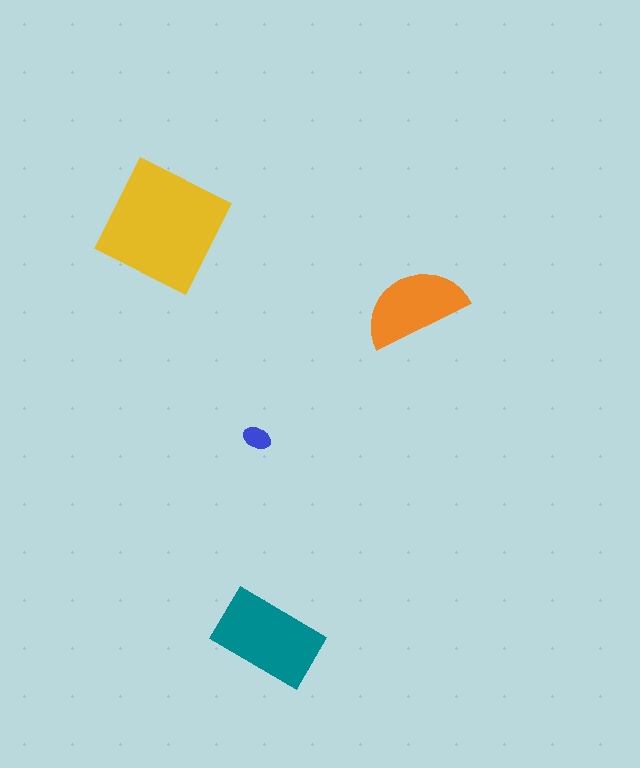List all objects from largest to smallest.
The yellow square, the teal rectangle, the orange semicircle, the blue ellipse.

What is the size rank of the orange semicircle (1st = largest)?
3rd.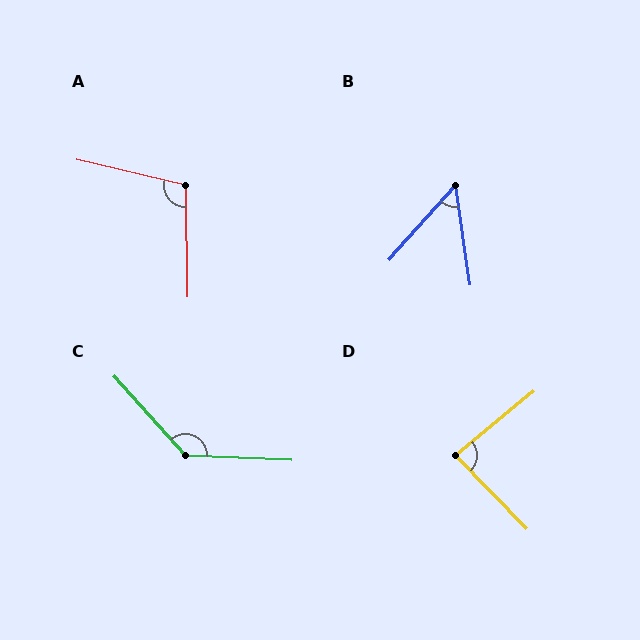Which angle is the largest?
C, at approximately 135 degrees.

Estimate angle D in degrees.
Approximately 85 degrees.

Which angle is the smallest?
B, at approximately 50 degrees.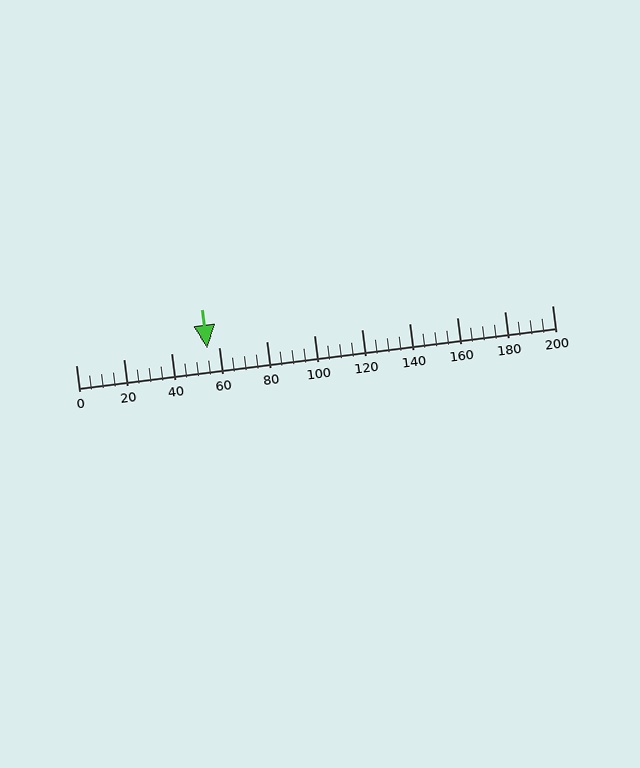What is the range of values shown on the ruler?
The ruler shows values from 0 to 200.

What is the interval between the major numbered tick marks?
The major tick marks are spaced 20 units apart.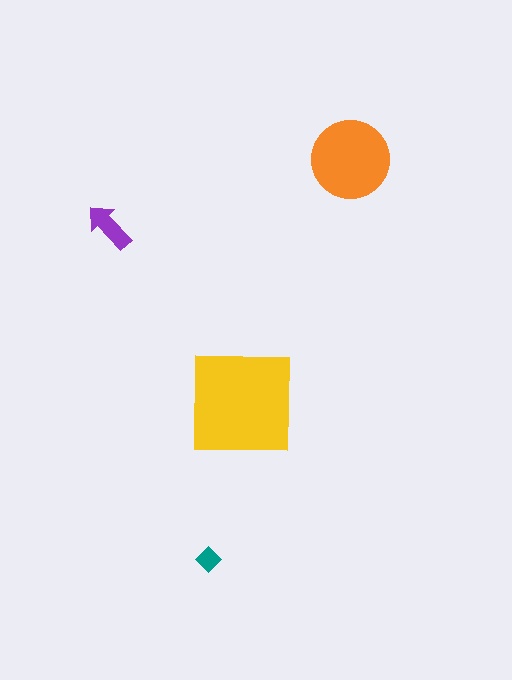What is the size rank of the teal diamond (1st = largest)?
4th.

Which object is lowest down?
The teal diamond is bottommost.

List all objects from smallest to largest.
The teal diamond, the purple arrow, the orange circle, the yellow square.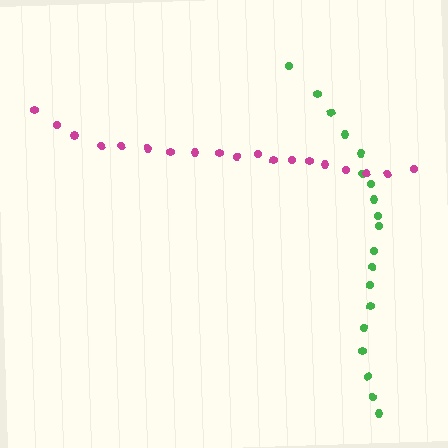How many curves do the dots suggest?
There are 2 distinct paths.